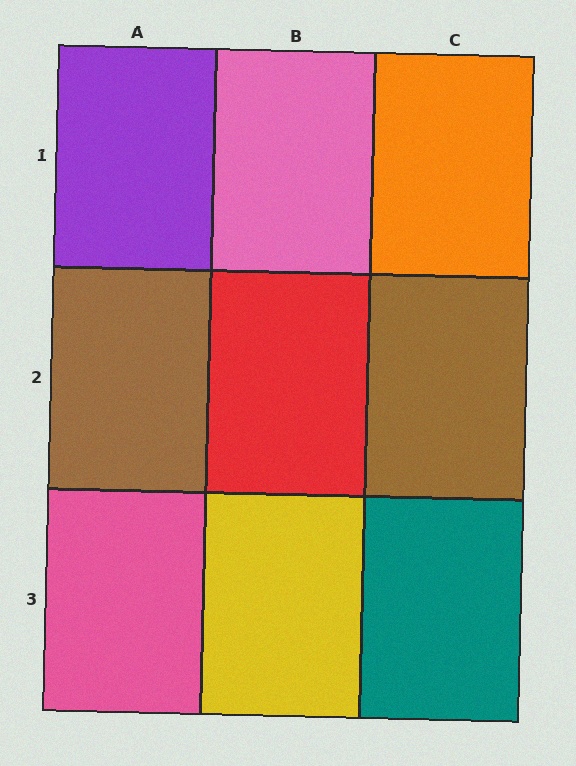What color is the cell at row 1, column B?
Pink.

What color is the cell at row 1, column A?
Purple.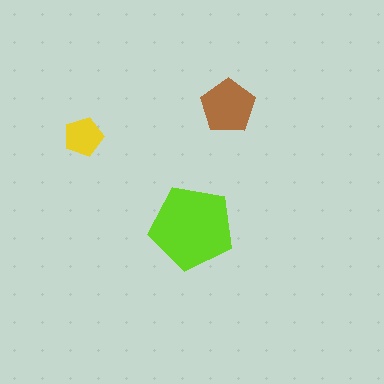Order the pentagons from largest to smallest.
the lime one, the brown one, the yellow one.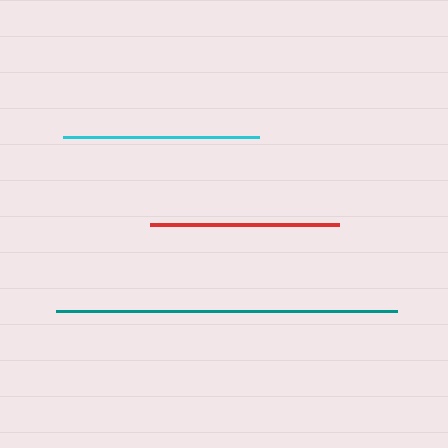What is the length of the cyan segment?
The cyan segment is approximately 197 pixels long.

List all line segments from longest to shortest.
From longest to shortest: teal, cyan, red.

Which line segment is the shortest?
The red line is the shortest at approximately 189 pixels.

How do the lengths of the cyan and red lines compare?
The cyan and red lines are approximately the same length.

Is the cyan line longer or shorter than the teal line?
The teal line is longer than the cyan line.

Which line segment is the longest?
The teal line is the longest at approximately 341 pixels.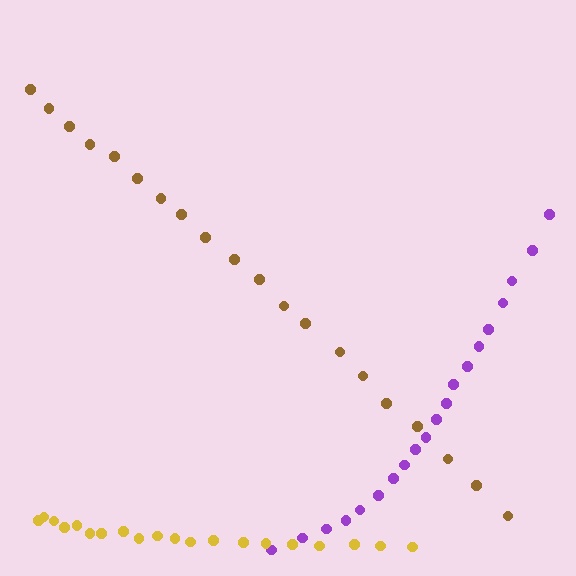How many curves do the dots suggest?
There are 3 distinct paths.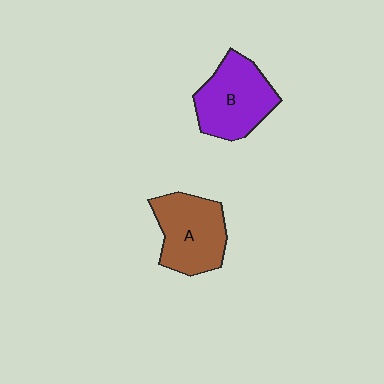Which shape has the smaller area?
Shape A (brown).